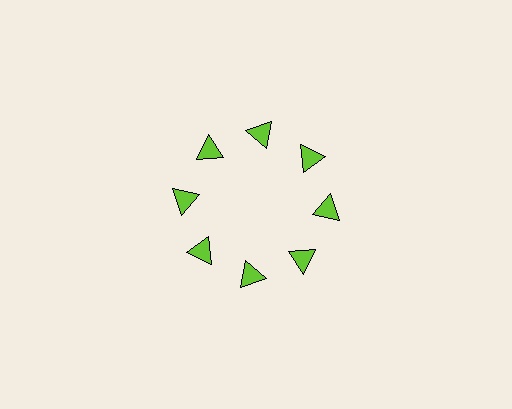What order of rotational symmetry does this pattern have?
This pattern has 8-fold rotational symmetry.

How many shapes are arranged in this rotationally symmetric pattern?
There are 8 shapes, arranged in 8 groups of 1.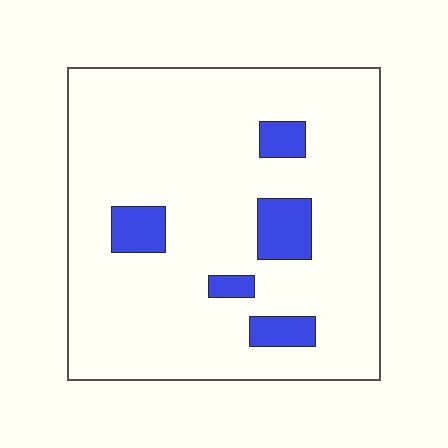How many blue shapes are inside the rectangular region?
5.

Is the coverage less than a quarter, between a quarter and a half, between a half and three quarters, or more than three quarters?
Less than a quarter.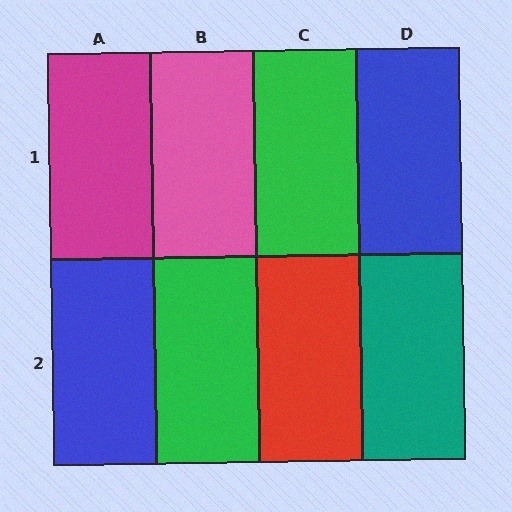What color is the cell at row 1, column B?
Pink.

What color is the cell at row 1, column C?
Green.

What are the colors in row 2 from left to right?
Blue, green, red, teal.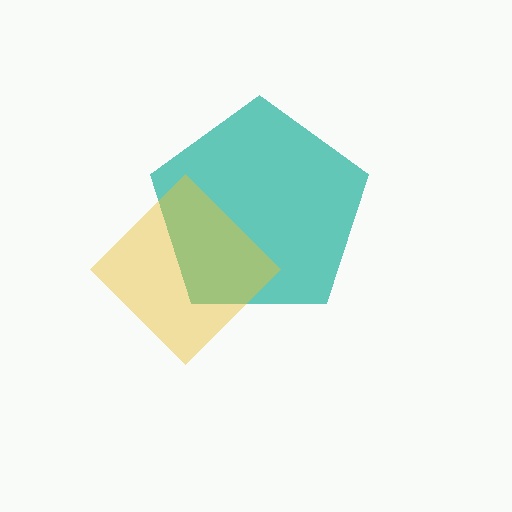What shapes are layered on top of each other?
The layered shapes are: a teal pentagon, a yellow diamond.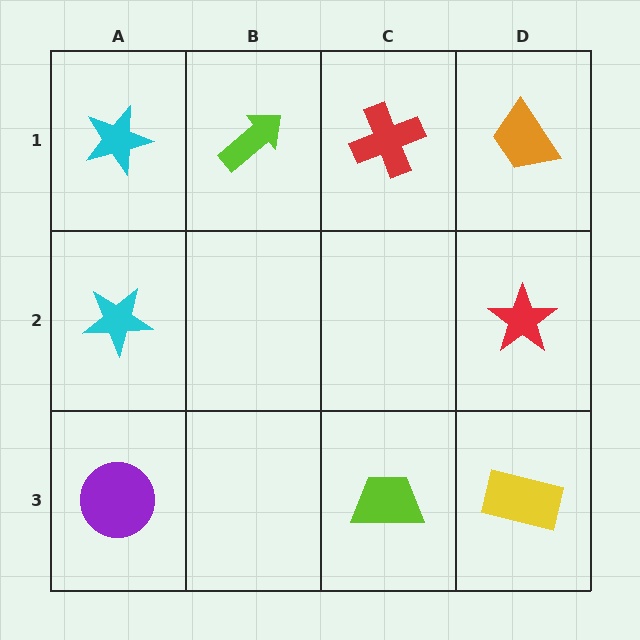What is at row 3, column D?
A yellow rectangle.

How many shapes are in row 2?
2 shapes.